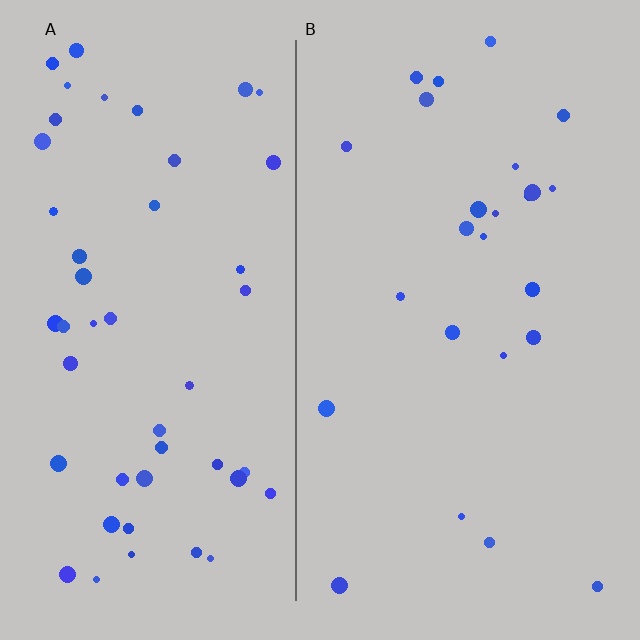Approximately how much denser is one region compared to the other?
Approximately 1.9× — region A over region B.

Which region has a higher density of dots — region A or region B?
A (the left).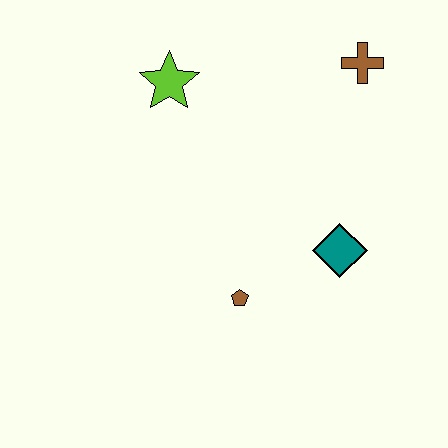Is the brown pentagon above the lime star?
No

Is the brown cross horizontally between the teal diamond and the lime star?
No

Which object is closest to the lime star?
The brown cross is closest to the lime star.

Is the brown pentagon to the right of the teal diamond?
No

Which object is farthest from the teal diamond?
The lime star is farthest from the teal diamond.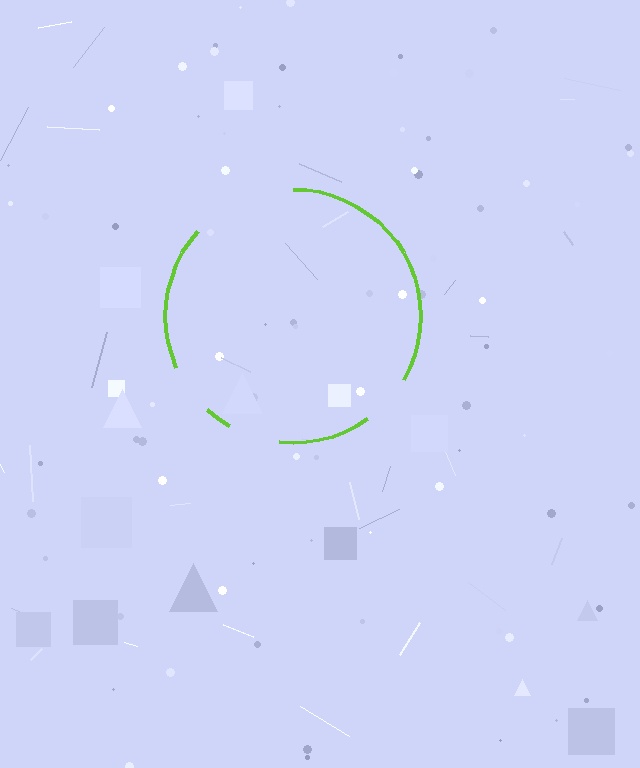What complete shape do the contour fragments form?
The contour fragments form a circle.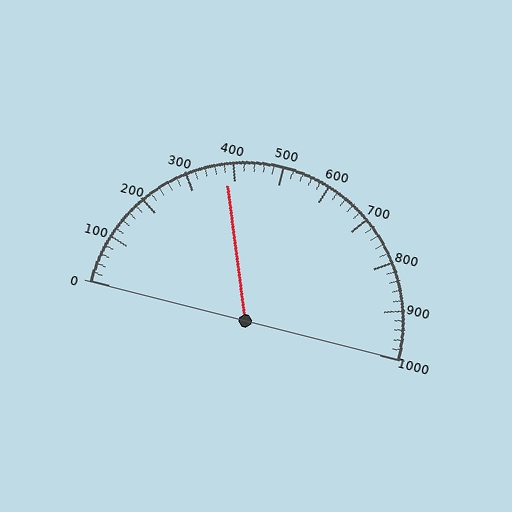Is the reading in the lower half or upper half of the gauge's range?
The reading is in the lower half of the range (0 to 1000).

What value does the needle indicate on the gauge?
The needle indicates approximately 380.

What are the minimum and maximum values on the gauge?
The gauge ranges from 0 to 1000.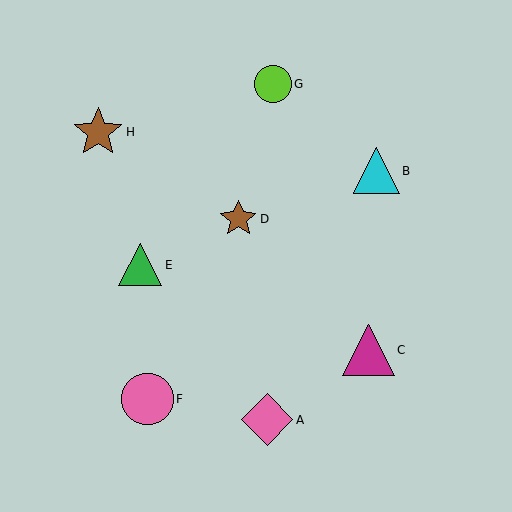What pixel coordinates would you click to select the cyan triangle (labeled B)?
Click at (376, 171) to select the cyan triangle B.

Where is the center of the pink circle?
The center of the pink circle is at (148, 399).